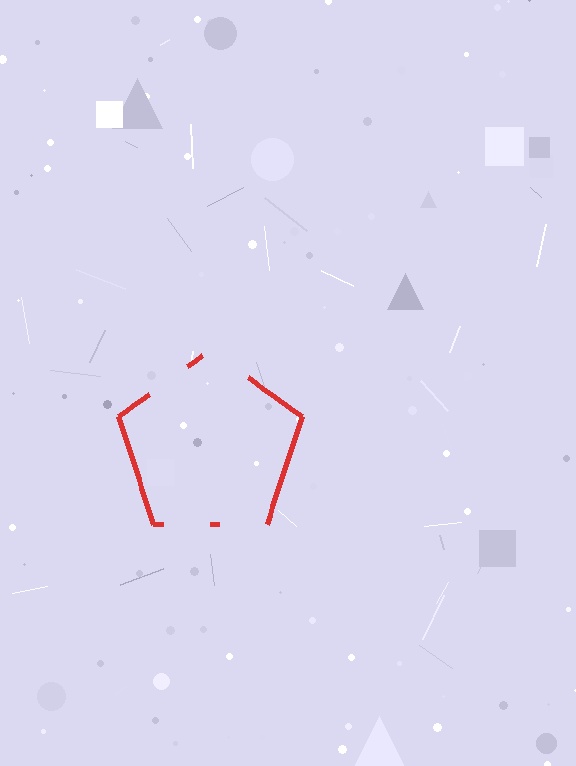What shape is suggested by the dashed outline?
The dashed outline suggests a pentagon.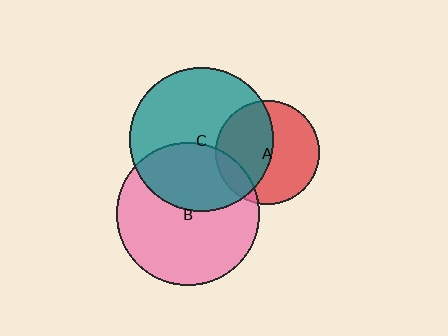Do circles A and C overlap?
Yes.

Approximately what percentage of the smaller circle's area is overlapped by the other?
Approximately 50%.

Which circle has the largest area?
Circle C (teal).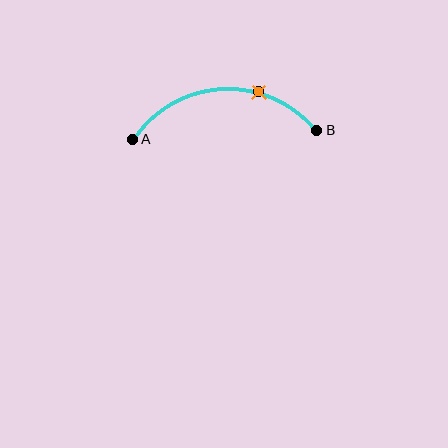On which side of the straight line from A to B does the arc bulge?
The arc bulges above the straight line connecting A and B.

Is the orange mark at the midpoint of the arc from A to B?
No. The orange mark lies on the arc but is closer to endpoint B. The arc midpoint would be at the point on the curve equidistant along the arc from both A and B.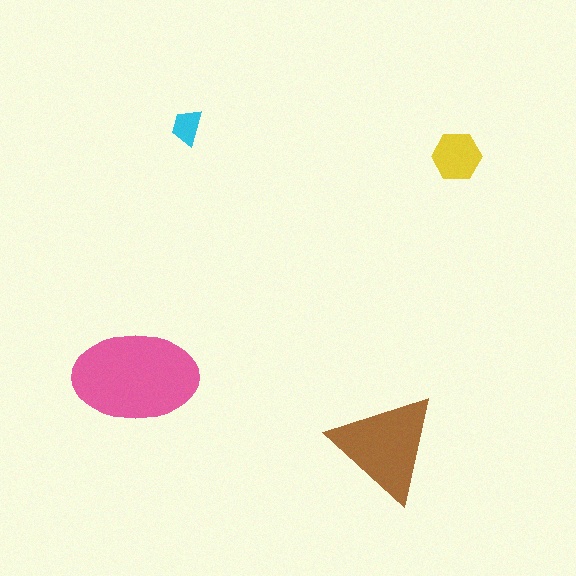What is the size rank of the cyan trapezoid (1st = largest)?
4th.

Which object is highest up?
The cyan trapezoid is topmost.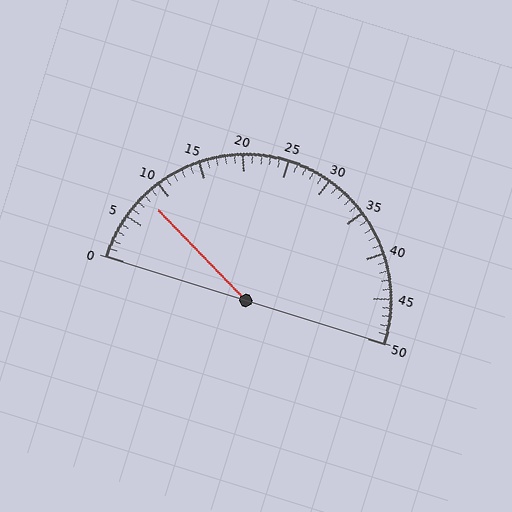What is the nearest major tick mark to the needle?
The nearest major tick mark is 10.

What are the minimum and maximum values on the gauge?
The gauge ranges from 0 to 50.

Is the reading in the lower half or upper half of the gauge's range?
The reading is in the lower half of the range (0 to 50).